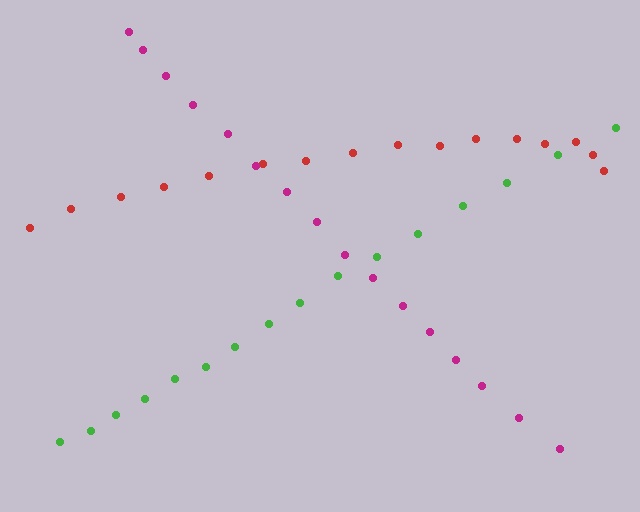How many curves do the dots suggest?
There are 3 distinct paths.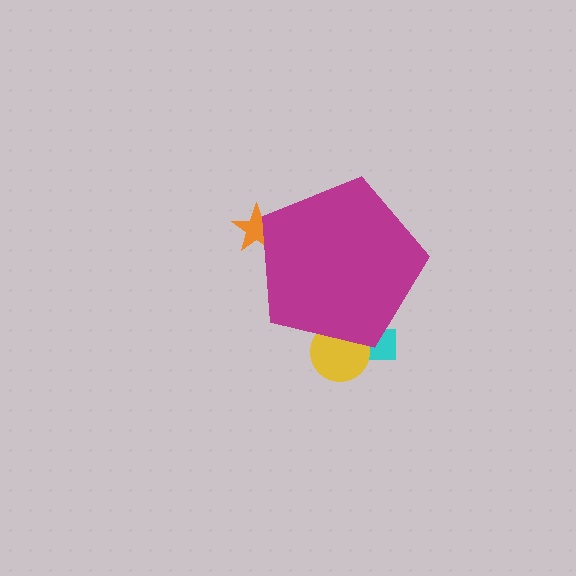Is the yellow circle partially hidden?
Yes, the yellow circle is partially hidden behind the magenta pentagon.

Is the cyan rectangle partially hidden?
Yes, the cyan rectangle is partially hidden behind the magenta pentagon.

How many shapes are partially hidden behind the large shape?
3 shapes are partially hidden.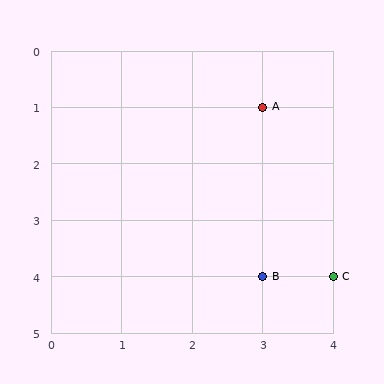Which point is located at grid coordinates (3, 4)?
Point B is at (3, 4).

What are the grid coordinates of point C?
Point C is at grid coordinates (4, 4).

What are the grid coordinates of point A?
Point A is at grid coordinates (3, 1).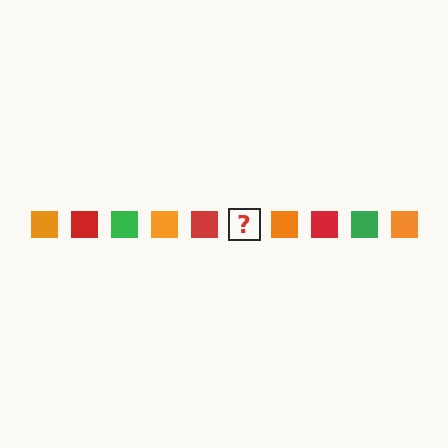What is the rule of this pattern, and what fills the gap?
The rule is that the pattern cycles through orange, red, green squares. The gap should be filled with a green square.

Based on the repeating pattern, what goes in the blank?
The blank should be a green square.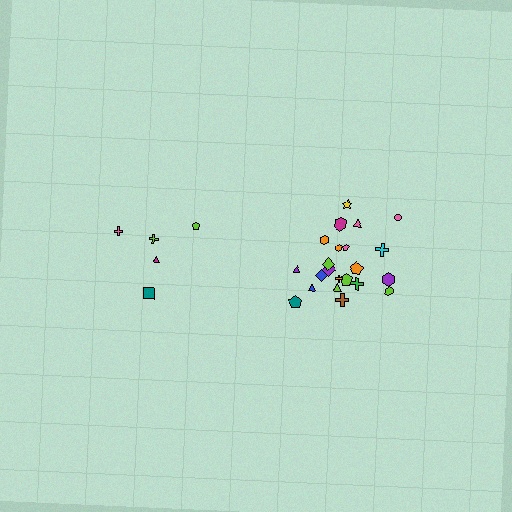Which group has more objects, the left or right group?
The right group.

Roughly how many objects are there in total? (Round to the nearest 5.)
Roughly 25 objects in total.